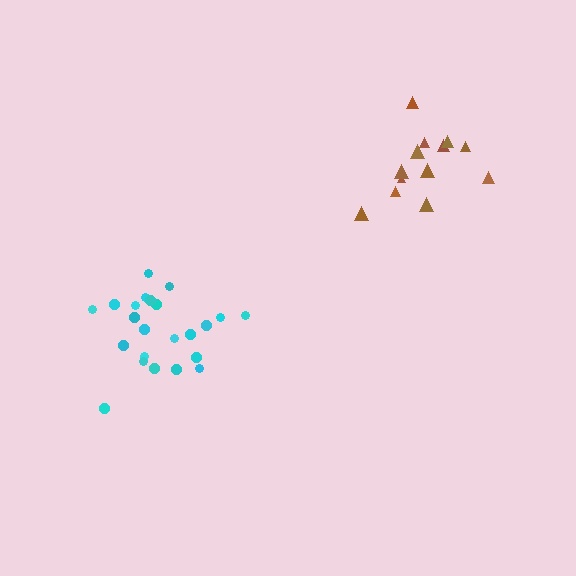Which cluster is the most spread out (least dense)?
Brown.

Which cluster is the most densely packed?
Cyan.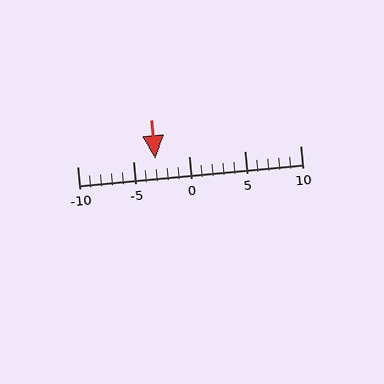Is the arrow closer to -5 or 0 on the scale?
The arrow is closer to -5.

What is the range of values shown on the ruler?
The ruler shows values from -10 to 10.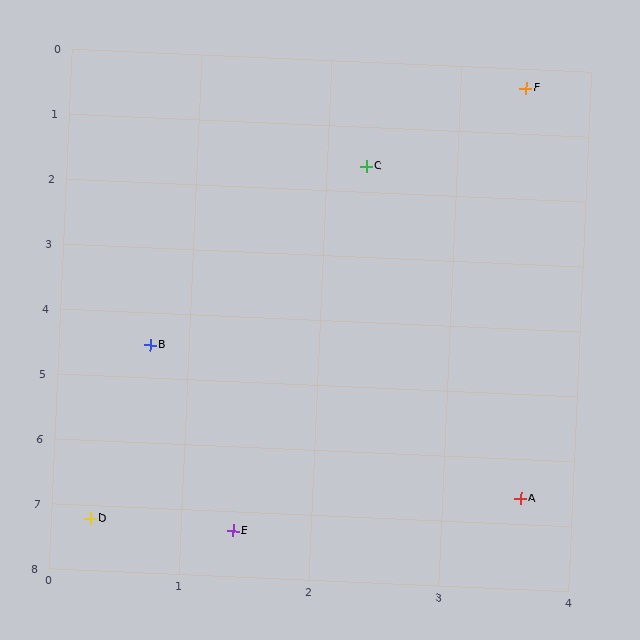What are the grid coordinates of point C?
Point C is at approximately (2.3, 1.6).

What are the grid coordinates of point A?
Point A is at approximately (3.6, 6.6).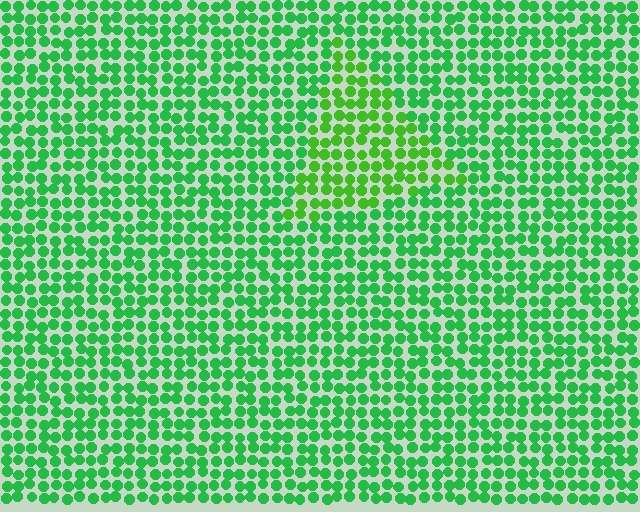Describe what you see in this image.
The image is filled with small green elements in a uniform arrangement. A triangle-shaped region is visible where the elements are tinted to a slightly different hue, forming a subtle color boundary.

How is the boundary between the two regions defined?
The boundary is defined purely by a slight shift in hue (about 25 degrees). Spacing, size, and orientation are identical on both sides.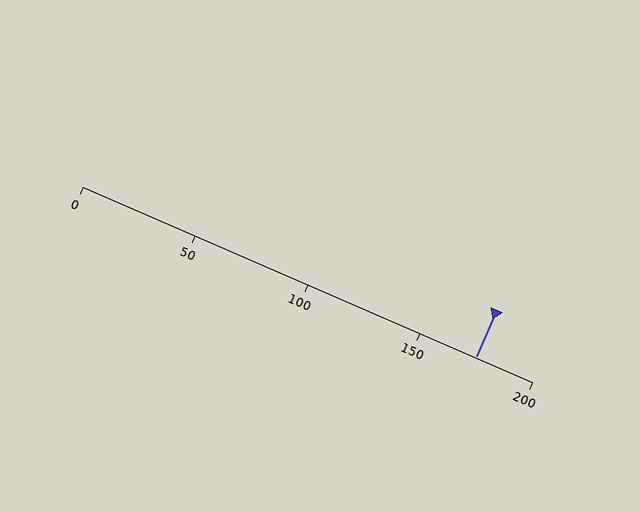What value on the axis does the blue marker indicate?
The marker indicates approximately 175.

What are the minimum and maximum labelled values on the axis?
The axis runs from 0 to 200.